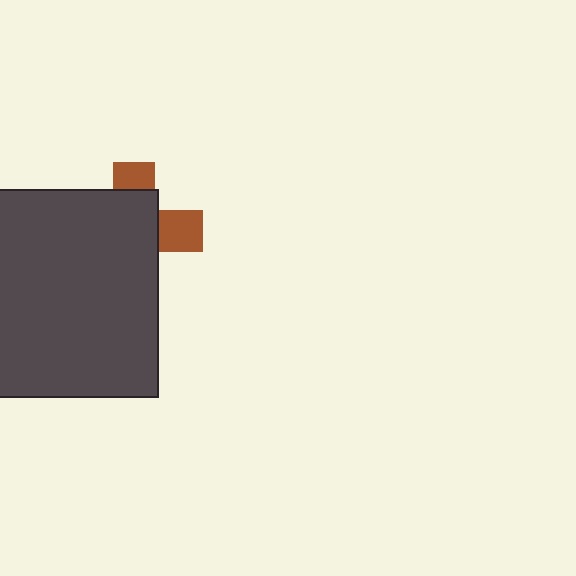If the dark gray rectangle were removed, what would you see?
You would see the complete brown cross.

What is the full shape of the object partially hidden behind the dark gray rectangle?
The partially hidden object is a brown cross.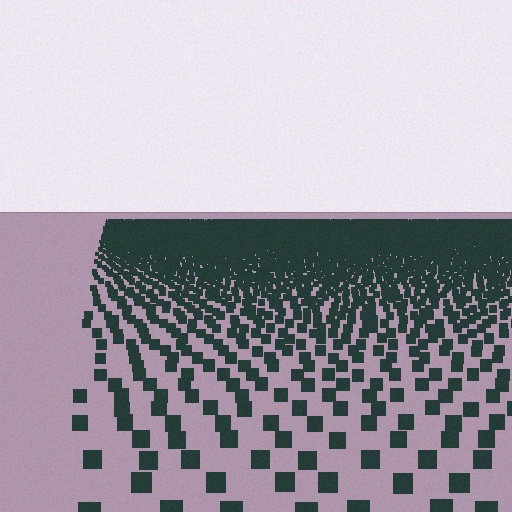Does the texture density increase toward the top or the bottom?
Density increases toward the top.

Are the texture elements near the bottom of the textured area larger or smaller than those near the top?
Larger. Near the bottom, elements are closer to the viewer and appear at a bigger on-screen size.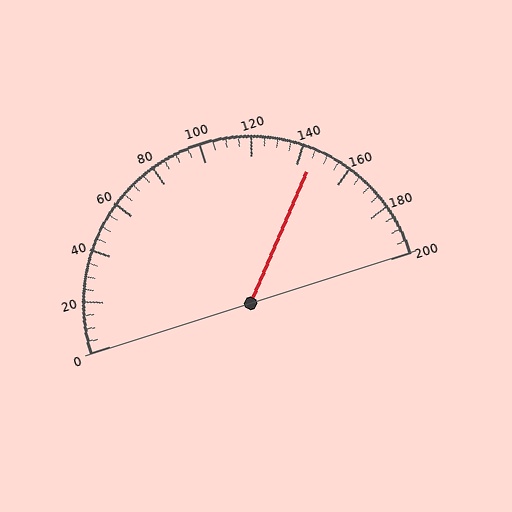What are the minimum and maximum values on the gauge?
The gauge ranges from 0 to 200.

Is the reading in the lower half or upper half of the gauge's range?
The reading is in the upper half of the range (0 to 200).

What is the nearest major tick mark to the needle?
The nearest major tick mark is 140.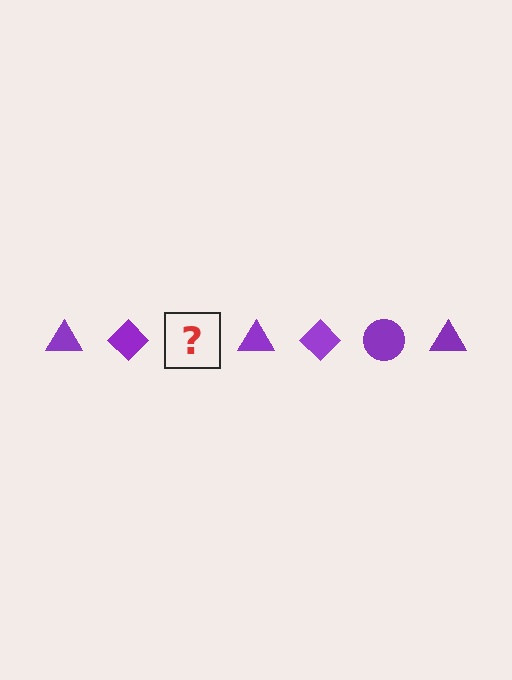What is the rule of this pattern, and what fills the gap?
The rule is that the pattern cycles through triangle, diamond, circle shapes in purple. The gap should be filled with a purple circle.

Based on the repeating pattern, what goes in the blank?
The blank should be a purple circle.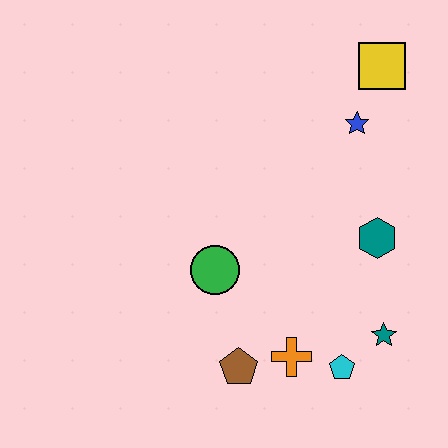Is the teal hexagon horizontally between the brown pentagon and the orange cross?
No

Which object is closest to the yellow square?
The blue star is closest to the yellow square.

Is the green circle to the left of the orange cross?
Yes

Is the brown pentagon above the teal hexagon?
No